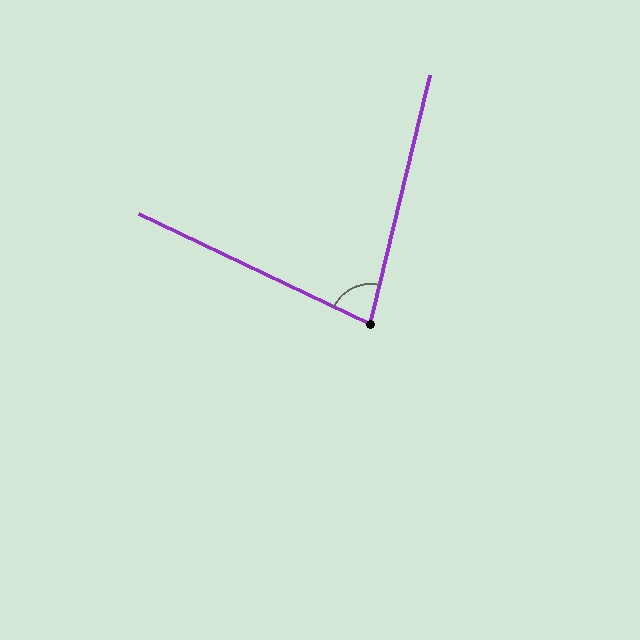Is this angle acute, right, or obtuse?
It is acute.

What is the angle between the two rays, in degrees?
Approximately 78 degrees.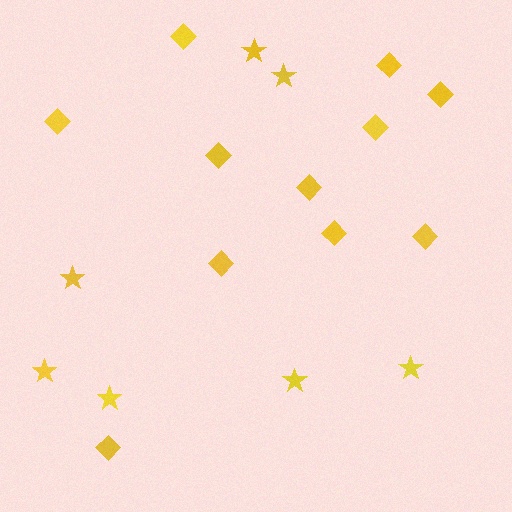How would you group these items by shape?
There are 2 groups: one group of stars (7) and one group of diamonds (11).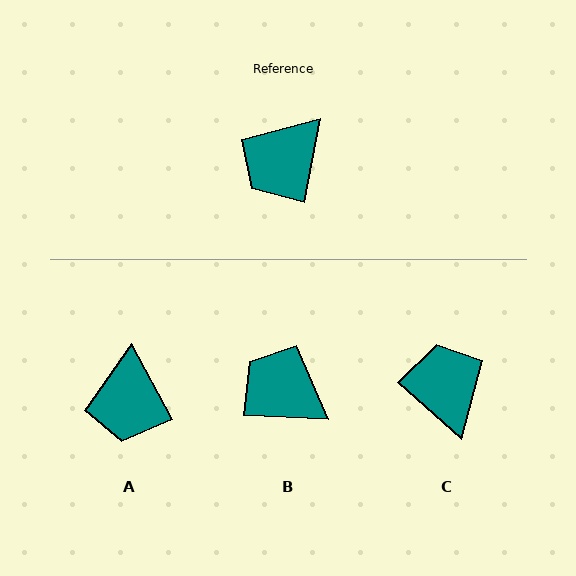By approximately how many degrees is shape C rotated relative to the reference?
Approximately 120 degrees clockwise.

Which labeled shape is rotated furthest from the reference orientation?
C, about 120 degrees away.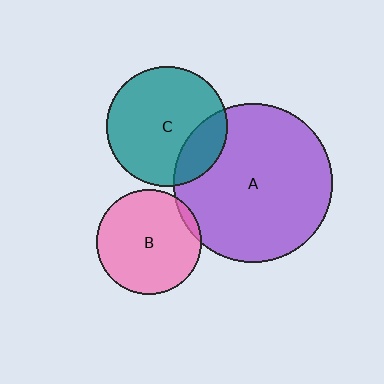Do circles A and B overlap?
Yes.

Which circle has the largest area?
Circle A (purple).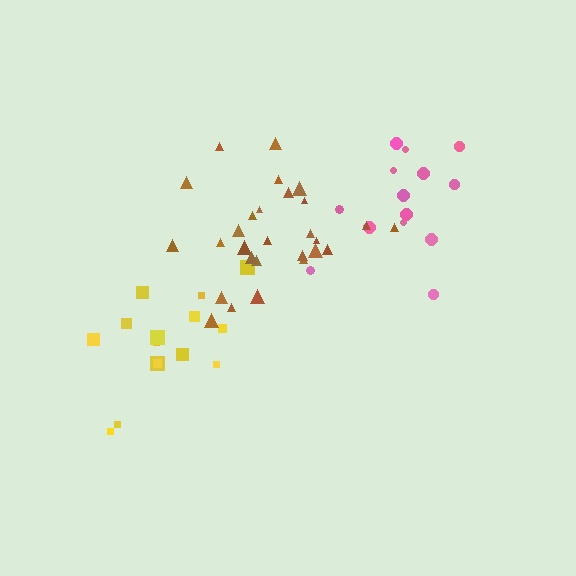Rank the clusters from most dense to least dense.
pink, brown, yellow.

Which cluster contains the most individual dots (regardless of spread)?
Brown (28).